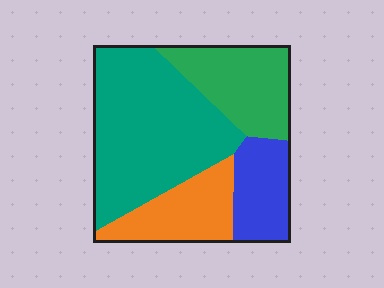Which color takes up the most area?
Teal, at roughly 45%.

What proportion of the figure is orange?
Orange takes up about one sixth (1/6) of the figure.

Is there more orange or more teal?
Teal.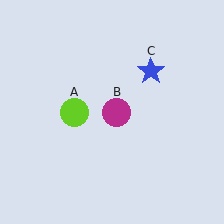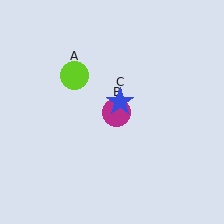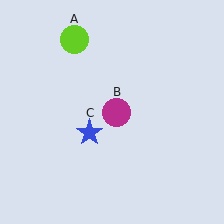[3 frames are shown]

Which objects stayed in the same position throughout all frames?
Magenta circle (object B) remained stationary.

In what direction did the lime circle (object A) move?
The lime circle (object A) moved up.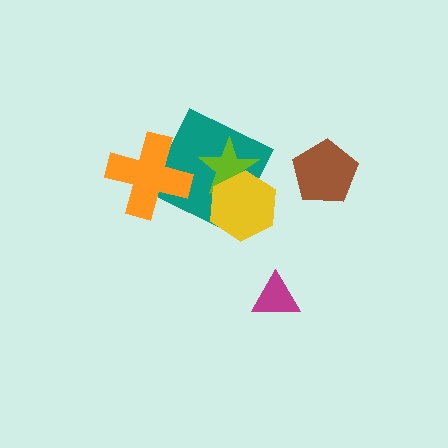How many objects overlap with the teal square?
3 objects overlap with the teal square.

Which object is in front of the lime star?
The yellow hexagon is in front of the lime star.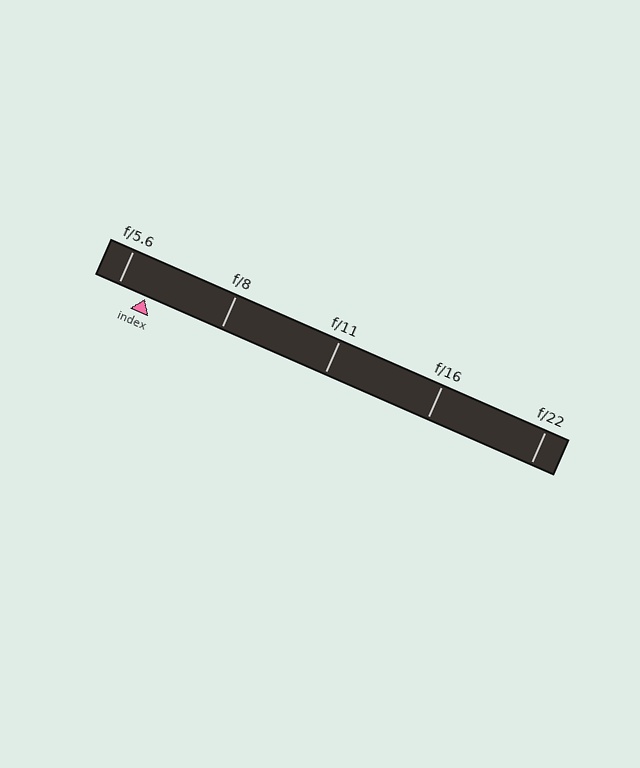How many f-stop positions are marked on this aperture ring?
There are 5 f-stop positions marked.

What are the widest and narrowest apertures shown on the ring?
The widest aperture shown is f/5.6 and the narrowest is f/22.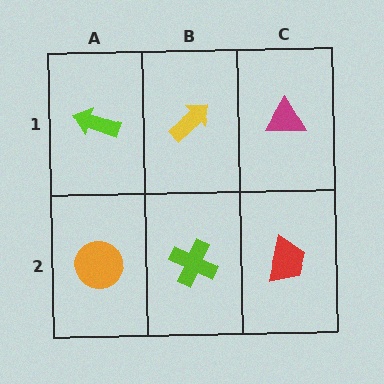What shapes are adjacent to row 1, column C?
A red trapezoid (row 2, column C), a yellow arrow (row 1, column B).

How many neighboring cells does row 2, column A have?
2.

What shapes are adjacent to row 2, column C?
A magenta triangle (row 1, column C), a lime cross (row 2, column B).